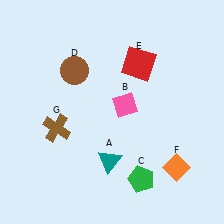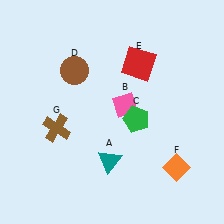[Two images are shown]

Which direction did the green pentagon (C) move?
The green pentagon (C) moved up.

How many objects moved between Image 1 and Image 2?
1 object moved between the two images.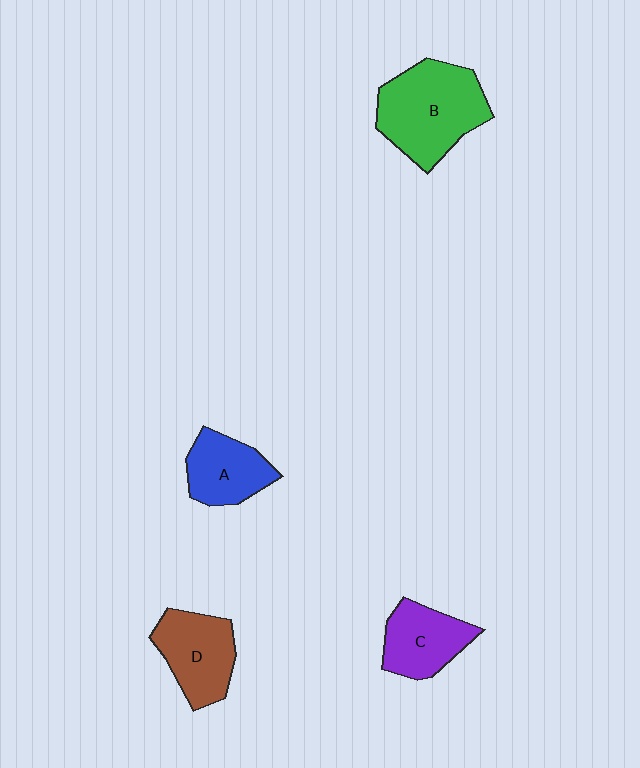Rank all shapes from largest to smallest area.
From largest to smallest: B (green), D (brown), C (purple), A (blue).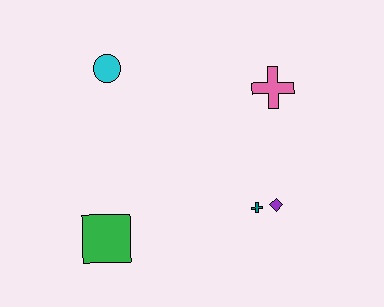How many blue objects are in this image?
There are no blue objects.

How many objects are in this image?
There are 5 objects.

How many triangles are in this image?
There are no triangles.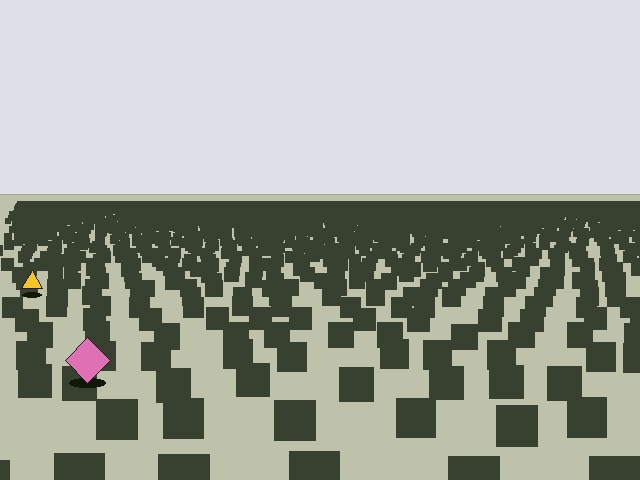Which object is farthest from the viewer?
The yellow triangle is farthest from the viewer. It appears smaller and the ground texture around it is denser.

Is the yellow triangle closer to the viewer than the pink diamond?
No. The pink diamond is closer — you can tell from the texture gradient: the ground texture is coarser near it.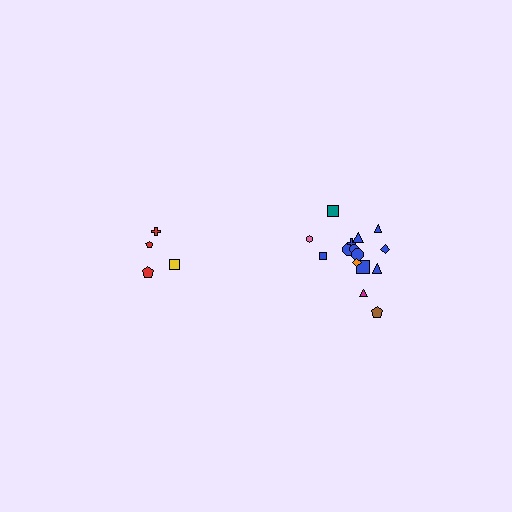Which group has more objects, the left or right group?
The right group.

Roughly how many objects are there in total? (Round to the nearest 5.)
Roughly 20 objects in total.